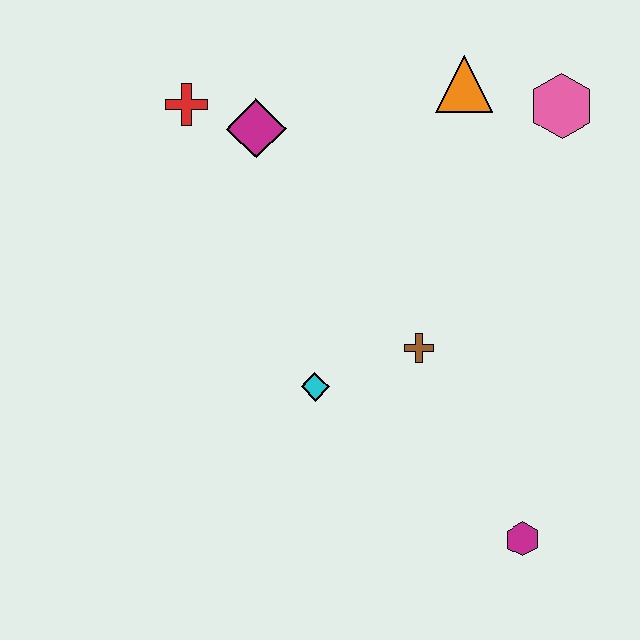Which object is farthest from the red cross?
The magenta hexagon is farthest from the red cross.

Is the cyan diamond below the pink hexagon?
Yes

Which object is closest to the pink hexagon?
The orange triangle is closest to the pink hexagon.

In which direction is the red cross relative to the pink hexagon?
The red cross is to the left of the pink hexagon.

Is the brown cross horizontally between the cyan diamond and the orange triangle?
Yes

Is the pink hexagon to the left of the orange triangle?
No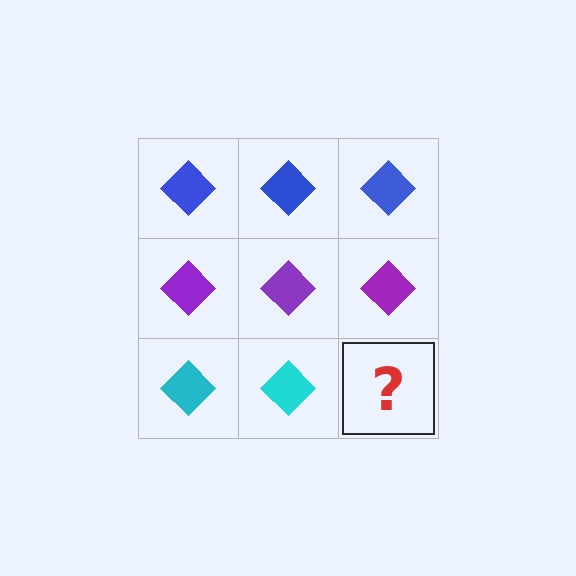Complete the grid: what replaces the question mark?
The question mark should be replaced with a cyan diamond.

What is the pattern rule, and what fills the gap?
The rule is that each row has a consistent color. The gap should be filled with a cyan diamond.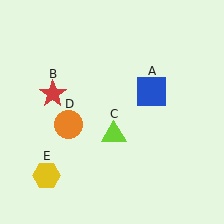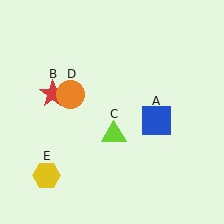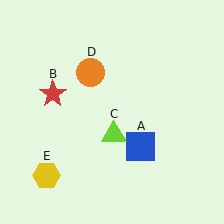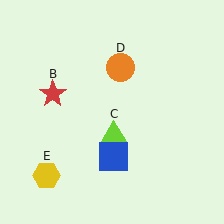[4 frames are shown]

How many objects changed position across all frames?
2 objects changed position: blue square (object A), orange circle (object D).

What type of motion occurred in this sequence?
The blue square (object A), orange circle (object D) rotated clockwise around the center of the scene.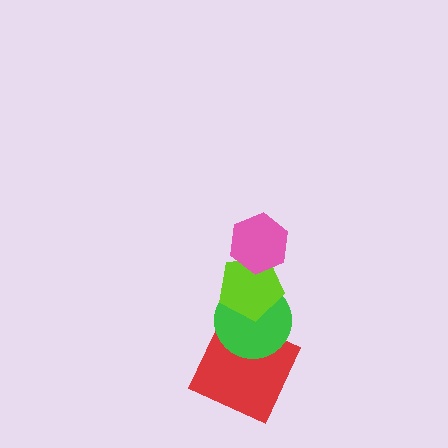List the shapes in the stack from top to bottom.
From top to bottom: the pink hexagon, the lime pentagon, the green circle, the red square.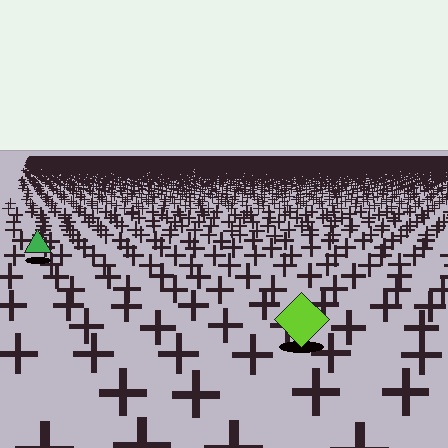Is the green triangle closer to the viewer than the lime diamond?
No. The lime diamond is closer — you can tell from the texture gradient: the ground texture is coarser near it.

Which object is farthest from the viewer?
The green triangle is farthest from the viewer. It appears smaller and the ground texture around it is denser.